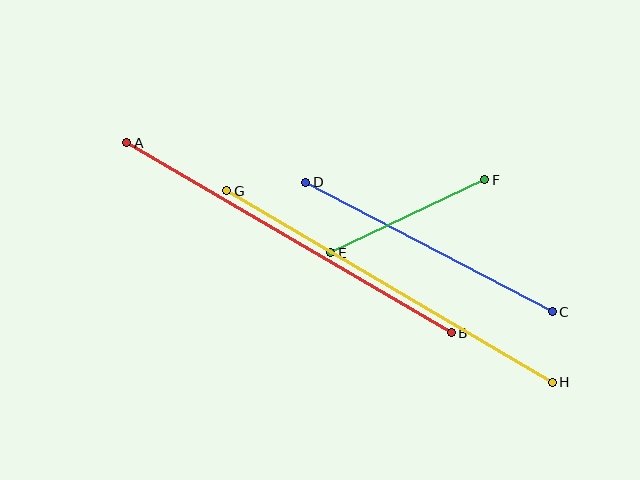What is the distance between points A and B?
The distance is approximately 376 pixels.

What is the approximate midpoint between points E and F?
The midpoint is at approximately (408, 216) pixels.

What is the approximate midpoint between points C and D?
The midpoint is at approximately (429, 247) pixels.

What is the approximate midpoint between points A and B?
The midpoint is at approximately (289, 238) pixels.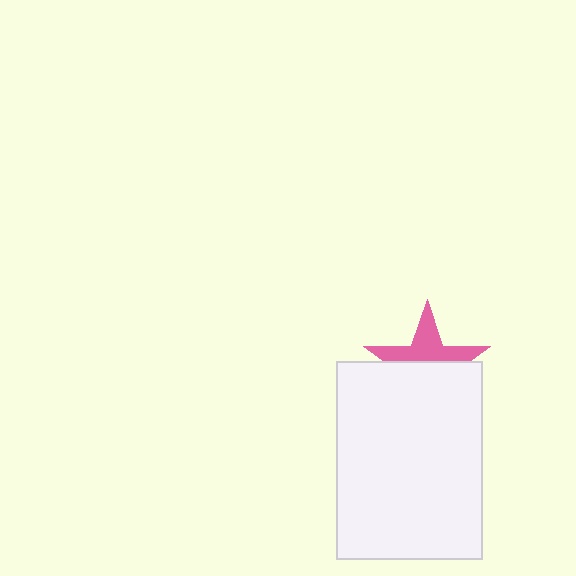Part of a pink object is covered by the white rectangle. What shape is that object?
It is a star.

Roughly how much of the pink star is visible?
About half of it is visible (roughly 46%).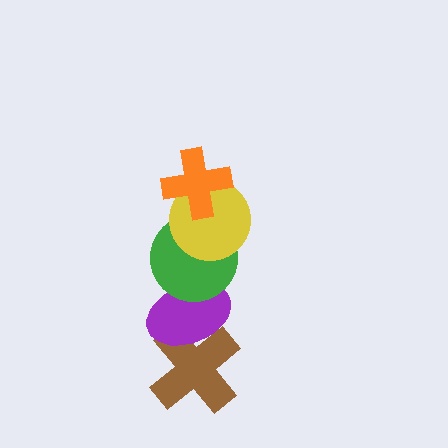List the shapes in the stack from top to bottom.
From top to bottom: the orange cross, the yellow circle, the green circle, the purple ellipse, the brown cross.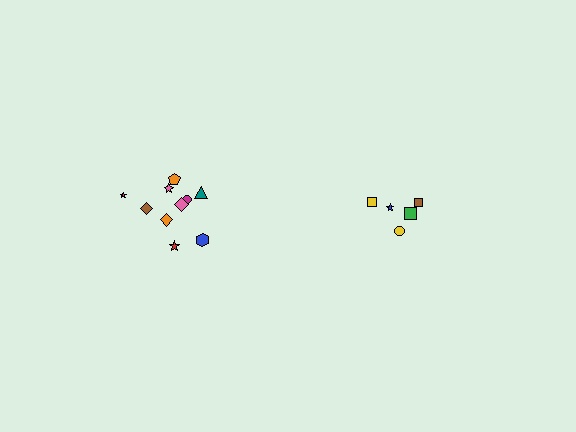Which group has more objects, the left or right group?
The left group.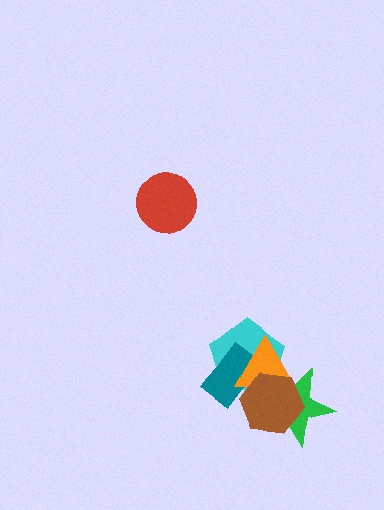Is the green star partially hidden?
Yes, it is partially covered by another shape.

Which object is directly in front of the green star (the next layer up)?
The orange triangle is directly in front of the green star.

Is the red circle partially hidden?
No, no other shape covers it.